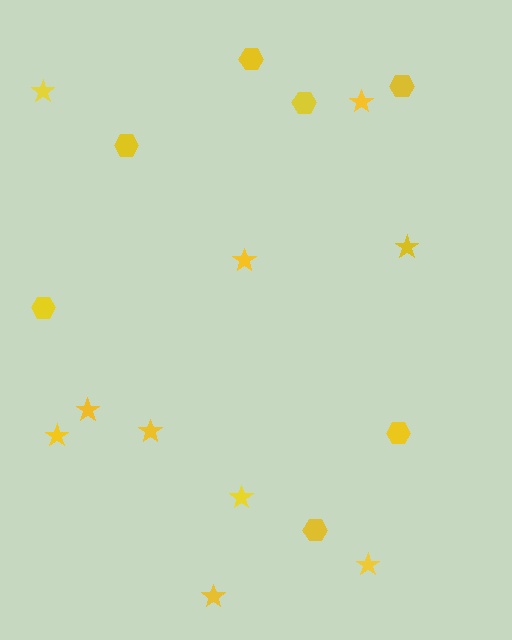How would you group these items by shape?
There are 2 groups: one group of stars (10) and one group of hexagons (7).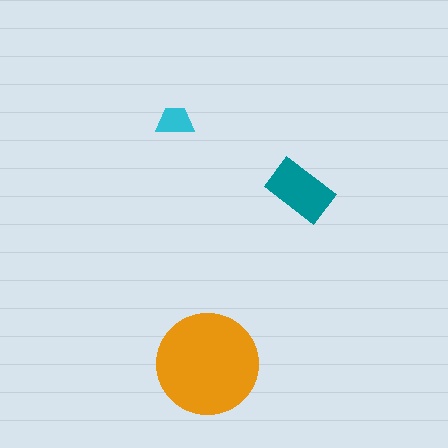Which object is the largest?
The orange circle.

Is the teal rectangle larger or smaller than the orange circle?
Smaller.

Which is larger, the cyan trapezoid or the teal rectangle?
The teal rectangle.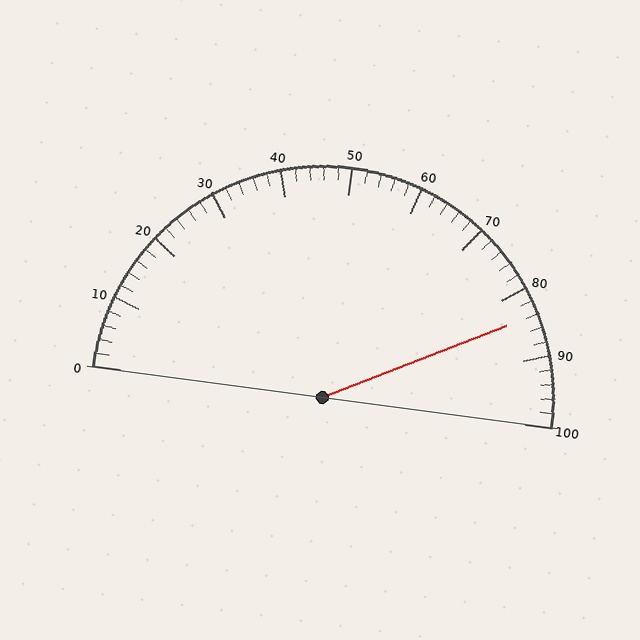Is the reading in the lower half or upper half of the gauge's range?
The reading is in the upper half of the range (0 to 100).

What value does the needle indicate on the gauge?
The needle indicates approximately 84.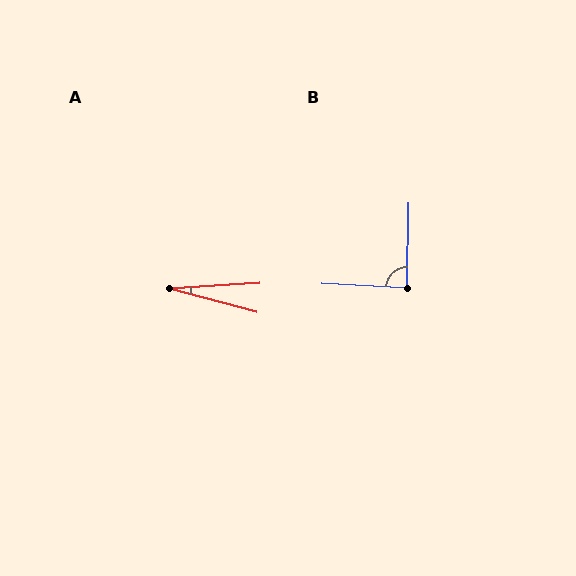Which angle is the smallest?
A, at approximately 19 degrees.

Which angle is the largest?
B, at approximately 88 degrees.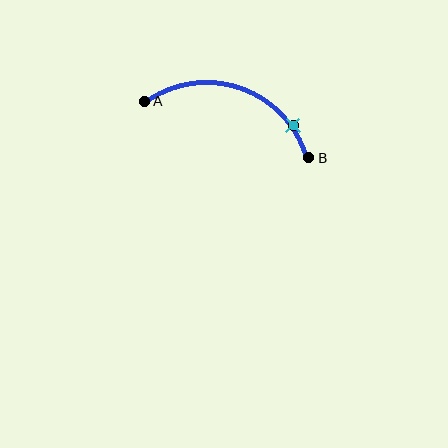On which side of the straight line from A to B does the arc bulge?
The arc bulges above the straight line connecting A and B.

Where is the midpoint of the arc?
The arc midpoint is the point on the curve farthest from the straight line joining A and B. It sits above that line.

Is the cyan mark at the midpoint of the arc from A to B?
No. The cyan mark lies on the arc but is closer to endpoint B. The arc midpoint would be at the point on the curve equidistant along the arc from both A and B.